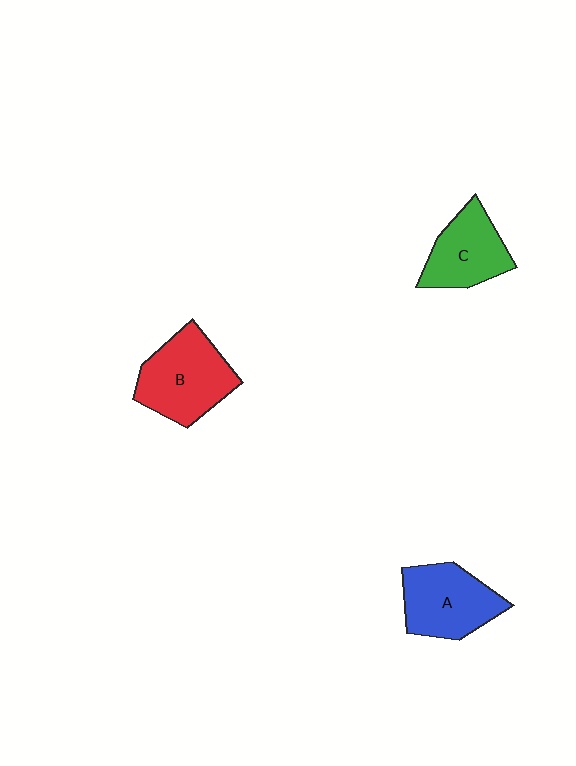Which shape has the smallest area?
Shape C (green).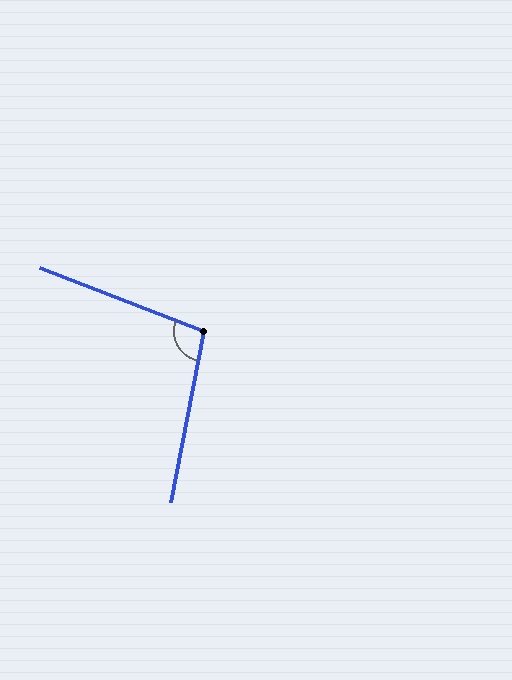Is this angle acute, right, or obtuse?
It is obtuse.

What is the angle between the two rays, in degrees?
Approximately 100 degrees.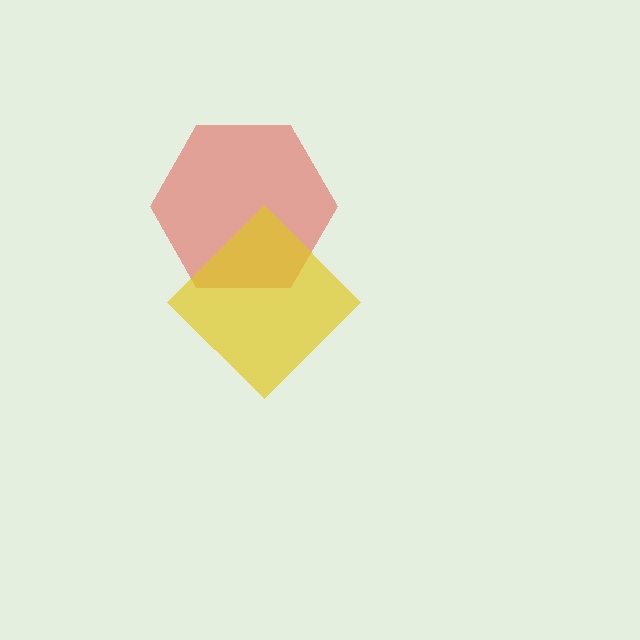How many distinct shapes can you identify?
There are 2 distinct shapes: a red hexagon, a yellow diamond.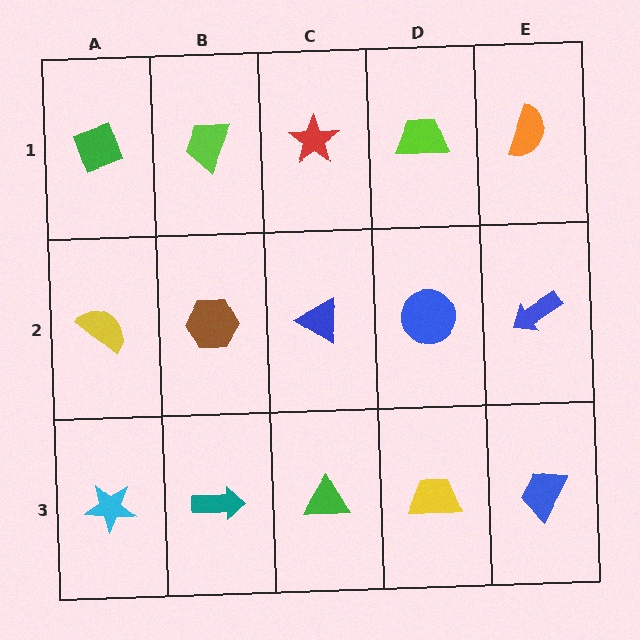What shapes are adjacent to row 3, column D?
A blue circle (row 2, column D), a green triangle (row 3, column C), a blue trapezoid (row 3, column E).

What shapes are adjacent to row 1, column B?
A brown hexagon (row 2, column B), a green diamond (row 1, column A), a red star (row 1, column C).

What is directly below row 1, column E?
A blue arrow.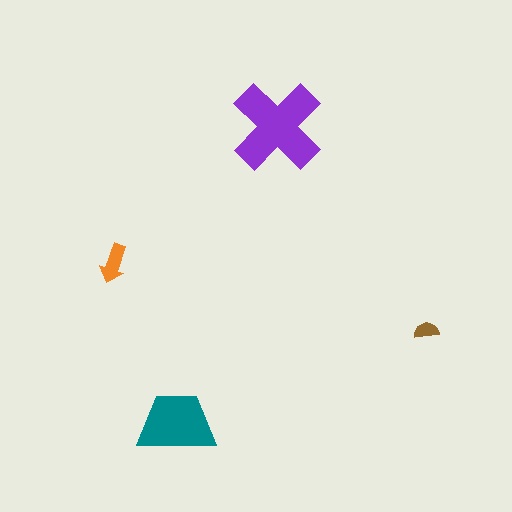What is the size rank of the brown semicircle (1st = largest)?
4th.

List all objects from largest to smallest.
The purple cross, the teal trapezoid, the orange arrow, the brown semicircle.